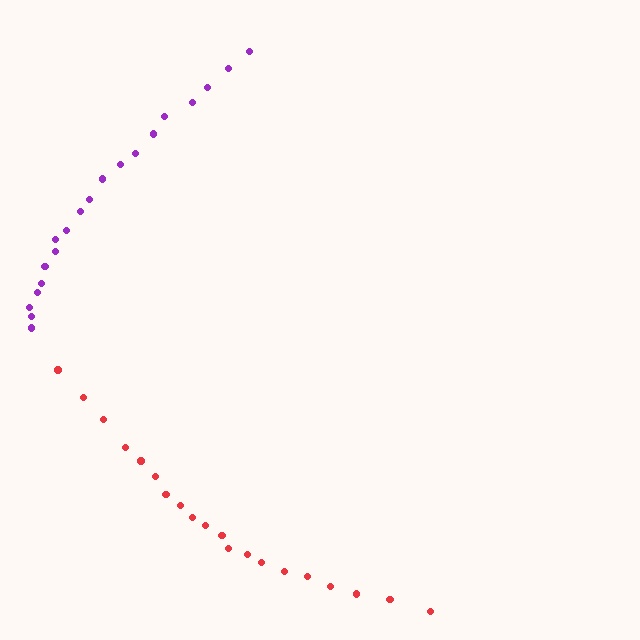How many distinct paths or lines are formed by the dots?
There are 2 distinct paths.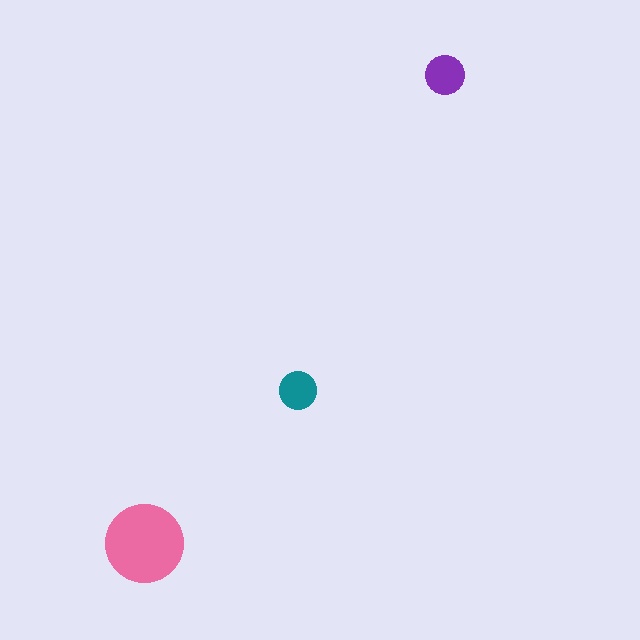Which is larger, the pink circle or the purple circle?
The pink one.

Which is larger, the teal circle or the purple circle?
The purple one.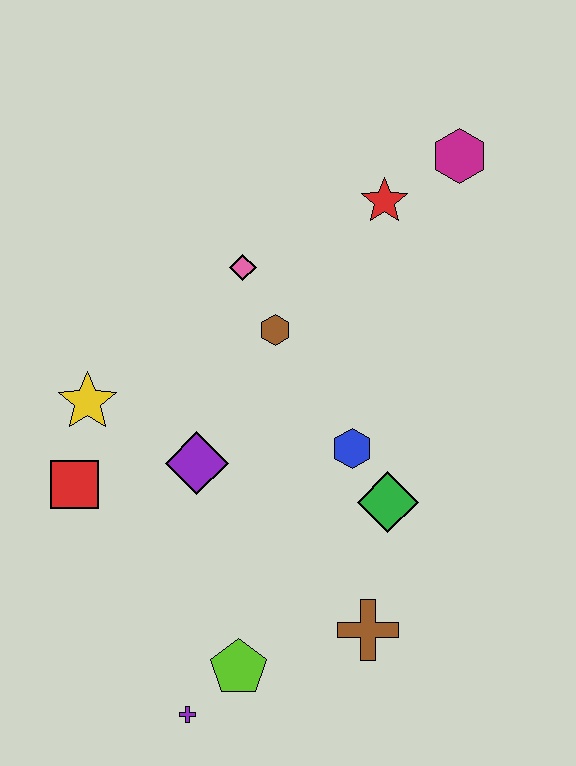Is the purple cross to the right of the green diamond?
No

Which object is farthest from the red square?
The magenta hexagon is farthest from the red square.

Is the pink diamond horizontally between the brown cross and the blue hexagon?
No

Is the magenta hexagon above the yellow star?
Yes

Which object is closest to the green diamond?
The blue hexagon is closest to the green diamond.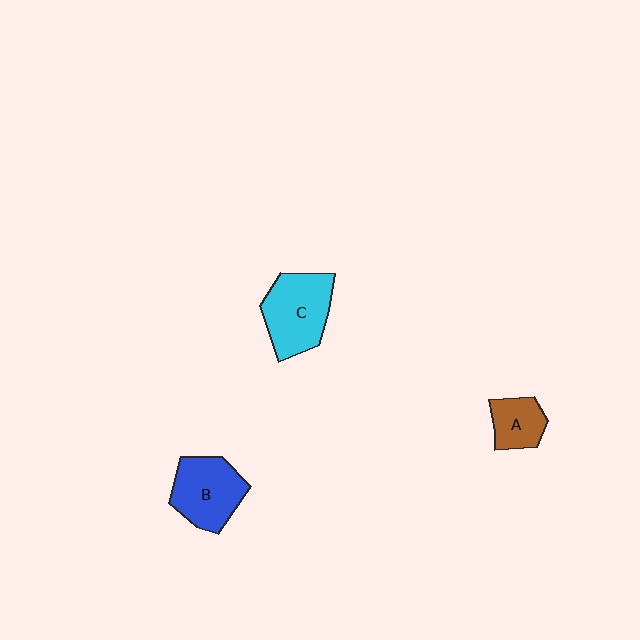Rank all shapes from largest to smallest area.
From largest to smallest: C (cyan), B (blue), A (brown).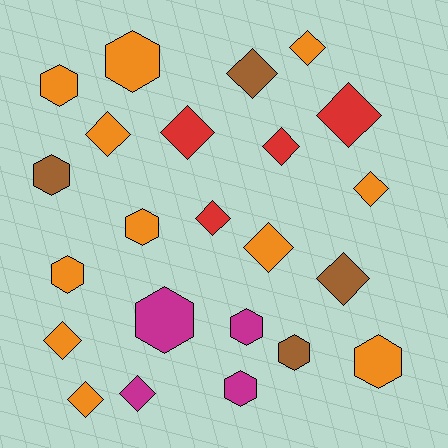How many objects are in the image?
There are 23 objects.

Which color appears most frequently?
Orange, with 11 objects.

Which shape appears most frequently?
Diamond, with 13 objects.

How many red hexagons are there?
There are no red hexagons.